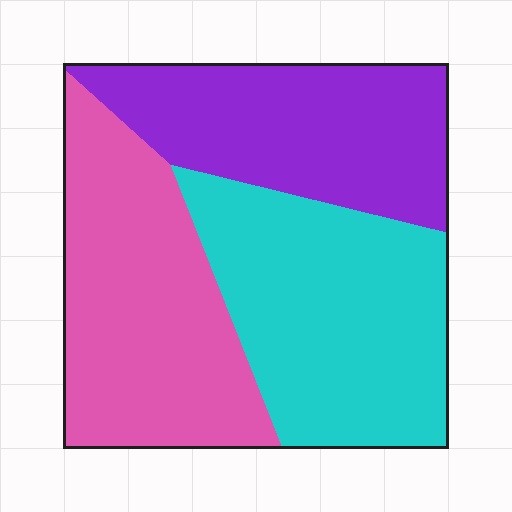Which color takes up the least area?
Purple, at roughly 30%.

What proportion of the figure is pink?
Pink covers 35% of the figure.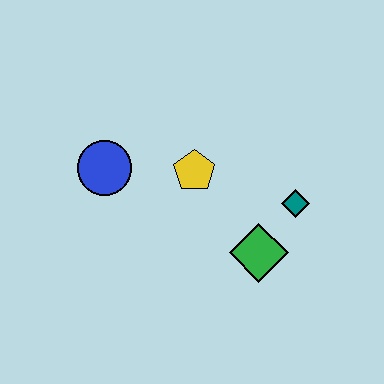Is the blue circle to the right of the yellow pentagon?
No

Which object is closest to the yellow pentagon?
The blue circle is closest to the yellow pentagon.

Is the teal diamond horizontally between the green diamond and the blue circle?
No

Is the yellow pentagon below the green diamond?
No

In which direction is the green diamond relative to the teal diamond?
The green diamond is below the teal diamond.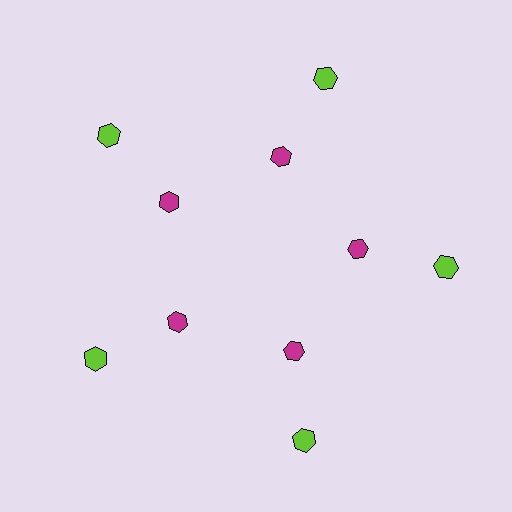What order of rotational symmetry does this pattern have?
This pattern has 5-fold rotational symmetry.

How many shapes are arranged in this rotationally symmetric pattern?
There are 10 shapes, arranged in 5 groups of 2.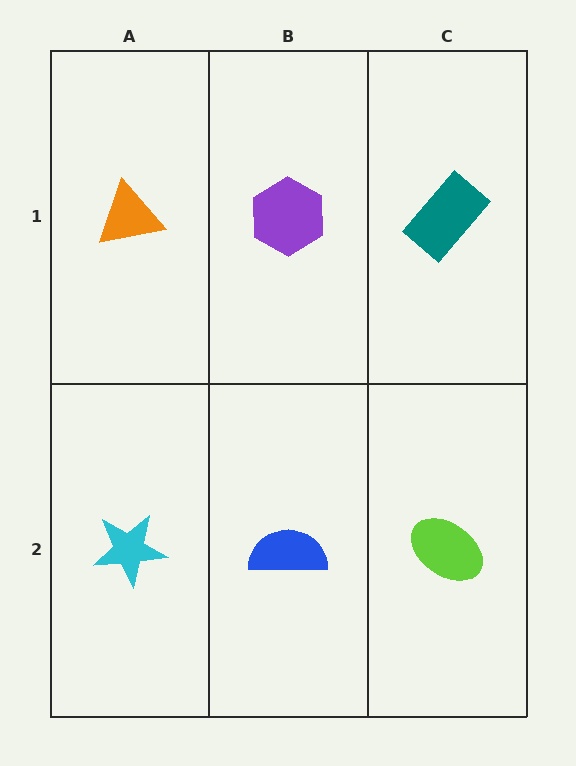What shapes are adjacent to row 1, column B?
A blue semicircle (row 2, column B), an orange triangle (row 1, column A), a teal rectangle (row 1, column C).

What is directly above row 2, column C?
A teal rectangle.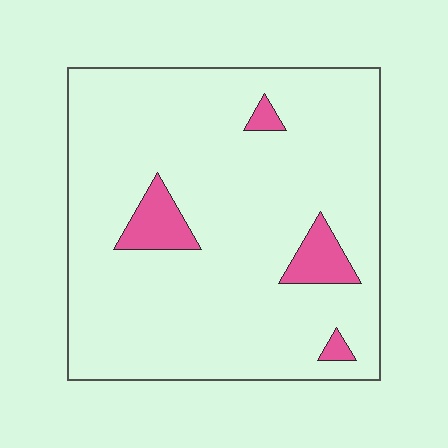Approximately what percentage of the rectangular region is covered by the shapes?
Approximately 10%.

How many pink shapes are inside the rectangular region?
4.